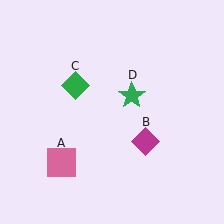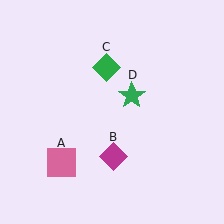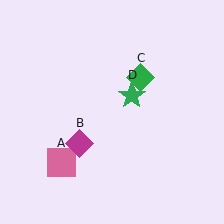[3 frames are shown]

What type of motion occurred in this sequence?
The magenta diamond (object B), green diamond (object C) rotated clockwise around the center of the scene.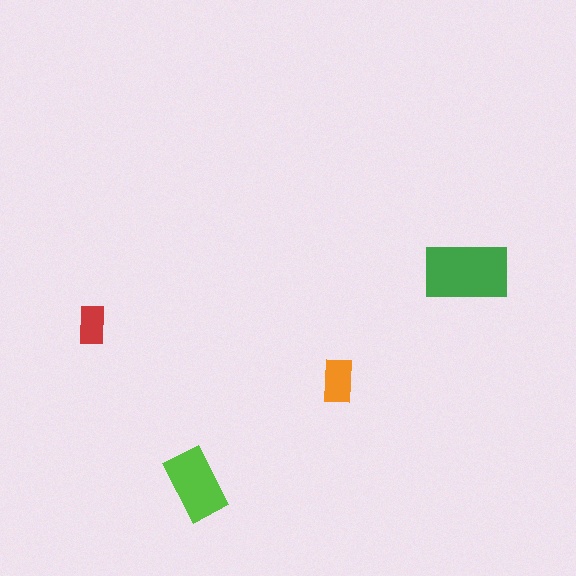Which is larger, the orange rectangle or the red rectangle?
The orange one.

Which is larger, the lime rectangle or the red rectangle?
The lime one.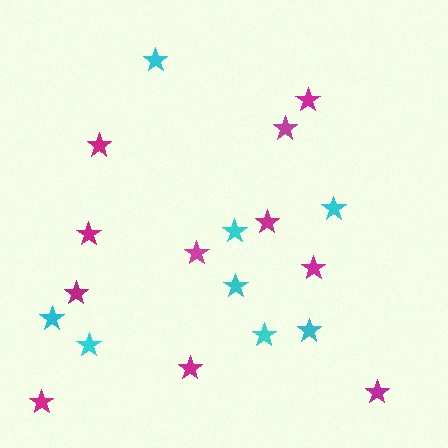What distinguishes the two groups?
There are 2 groups: one group of cyan stars (8) and one group of magenta stars (11).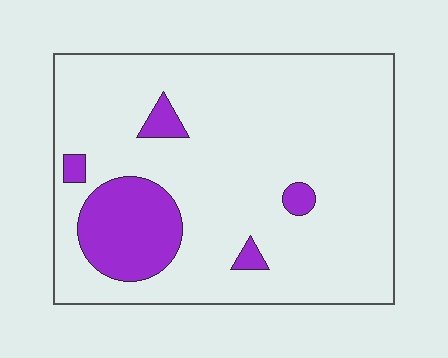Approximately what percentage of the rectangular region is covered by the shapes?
Approximately 15%.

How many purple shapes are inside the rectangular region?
5.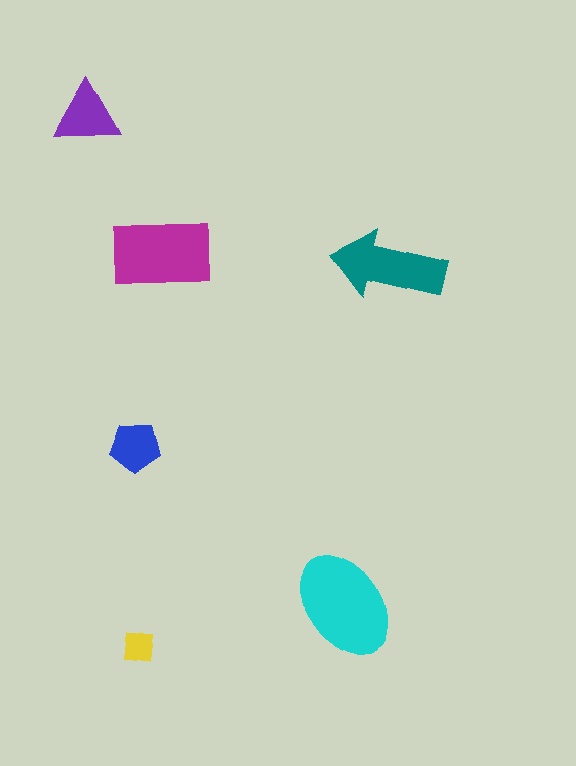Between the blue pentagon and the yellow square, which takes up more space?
The blue pentagon.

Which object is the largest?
The cyan ellipse.